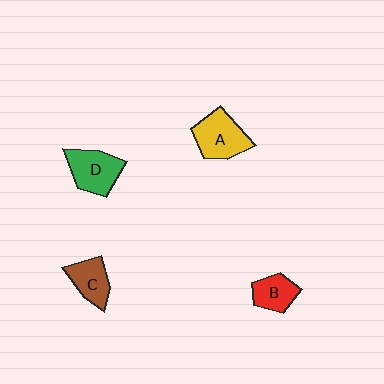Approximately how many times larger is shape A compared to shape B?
Approximately 1.5 times.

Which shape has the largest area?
Shape A (yellow).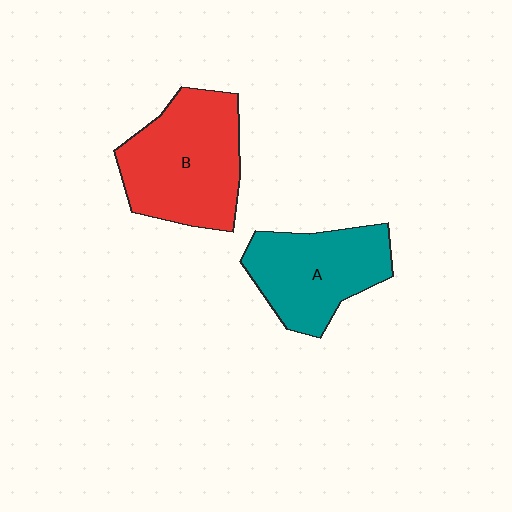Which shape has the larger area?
Shape B (red).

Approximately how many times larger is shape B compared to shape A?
Approximately 1.2 times.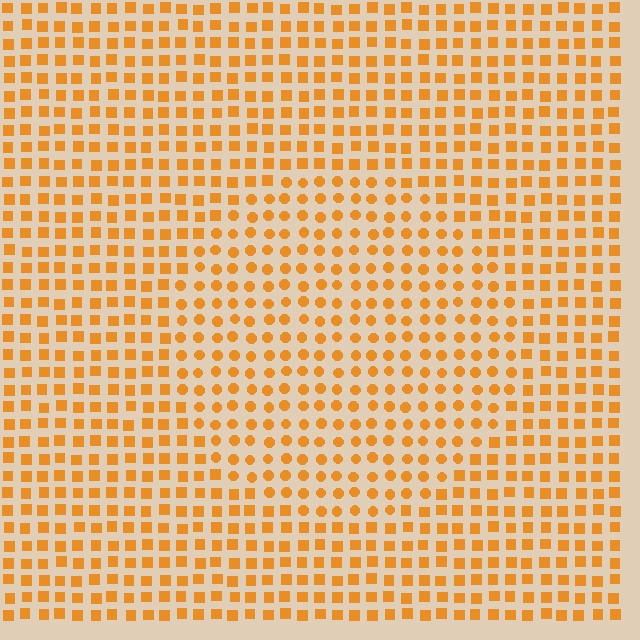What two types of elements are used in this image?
The image uses circles inside the circle region and squares outside it.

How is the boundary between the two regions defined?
The boundary is defined by a change in element shape: circles inside vs. squares outside. All elements share the same color and spacing.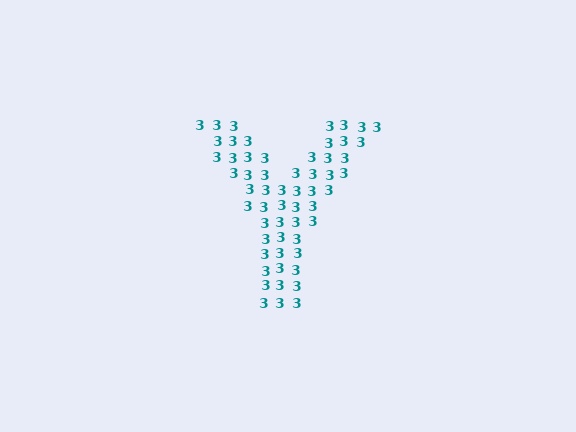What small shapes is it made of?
It is made of small digit 3's.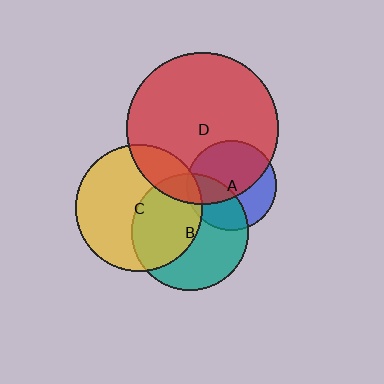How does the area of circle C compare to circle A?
Approximately 2.0 times.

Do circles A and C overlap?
Yes.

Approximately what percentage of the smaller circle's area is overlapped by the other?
Approximately 5%.